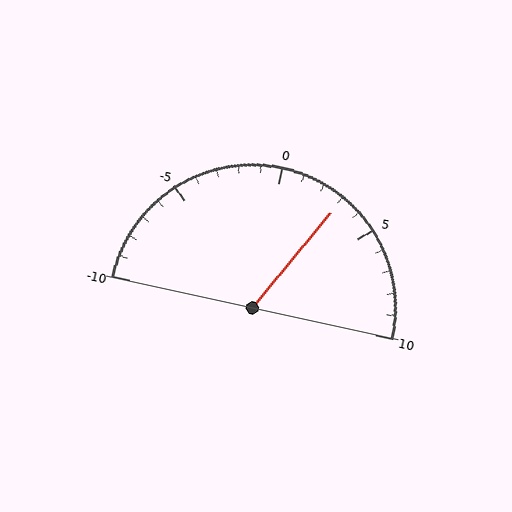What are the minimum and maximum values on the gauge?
The gauge ranges from -10 to 10.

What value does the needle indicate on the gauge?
The needle indicates approximately 3.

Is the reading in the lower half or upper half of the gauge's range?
The reading is in the upper half of the range (-10 to 10).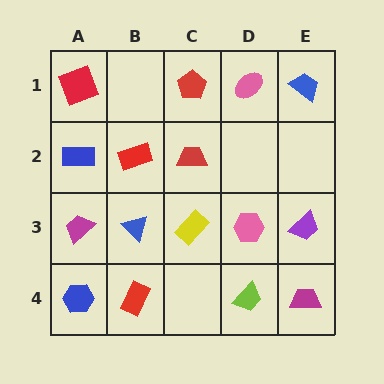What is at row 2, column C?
A red trapezoid.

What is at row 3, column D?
A pink hexagon.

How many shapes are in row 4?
4 shapes.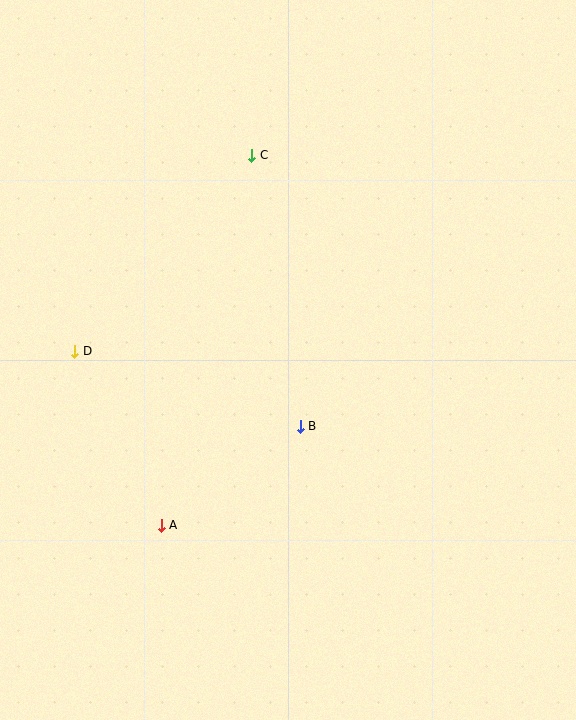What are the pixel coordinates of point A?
Point A is at (161, 525).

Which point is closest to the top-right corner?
Point C is closest to the top-right corner.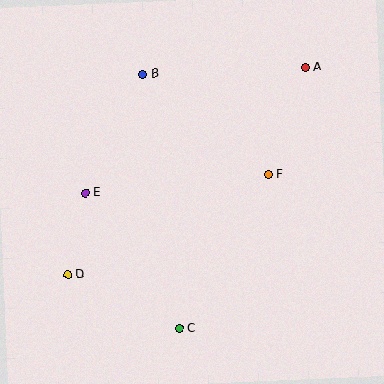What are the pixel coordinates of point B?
Point B is at (143, 74).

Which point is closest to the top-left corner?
Point B is closest to the top-left corner.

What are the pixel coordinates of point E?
Point E is at (85, 193).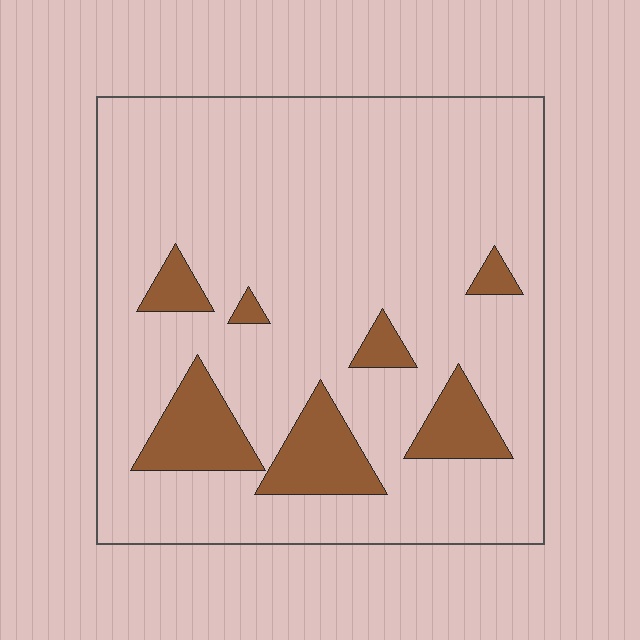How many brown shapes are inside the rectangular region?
7.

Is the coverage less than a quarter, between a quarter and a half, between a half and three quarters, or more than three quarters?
Less than a quarter.